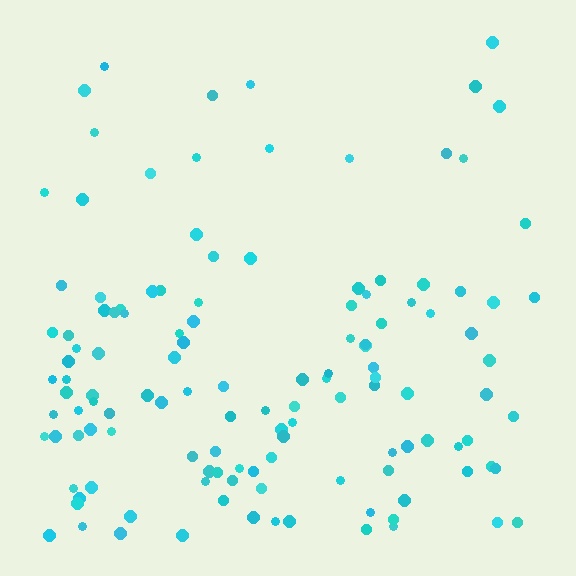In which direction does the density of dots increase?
From top to bottom, with the bottom side densest.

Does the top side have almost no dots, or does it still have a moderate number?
Still a moderate number, just noticeably fewer than the bottom.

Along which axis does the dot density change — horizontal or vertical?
Vertical.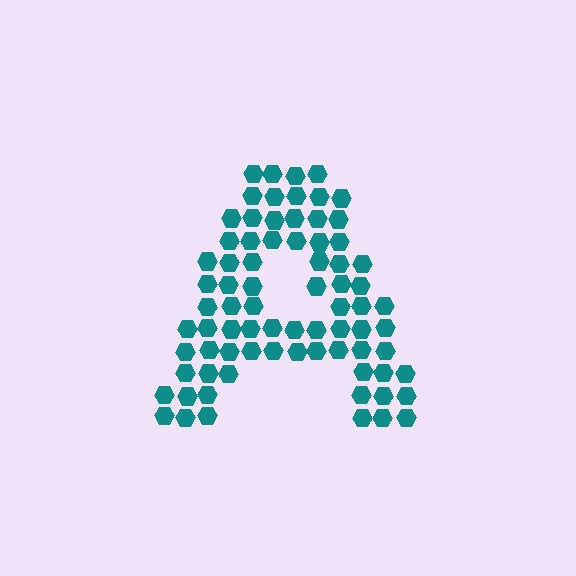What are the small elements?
The small elements are hexagons.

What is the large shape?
The large shape is the letter A.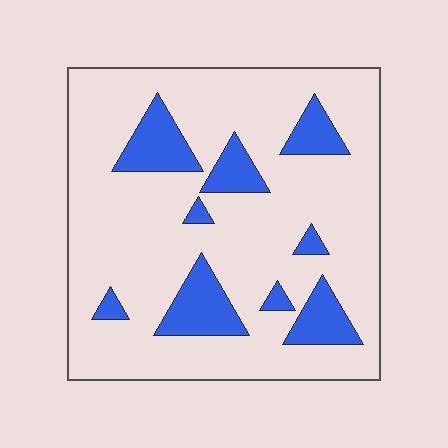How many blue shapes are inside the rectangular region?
9.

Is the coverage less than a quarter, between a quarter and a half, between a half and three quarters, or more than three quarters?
Less than a quarter.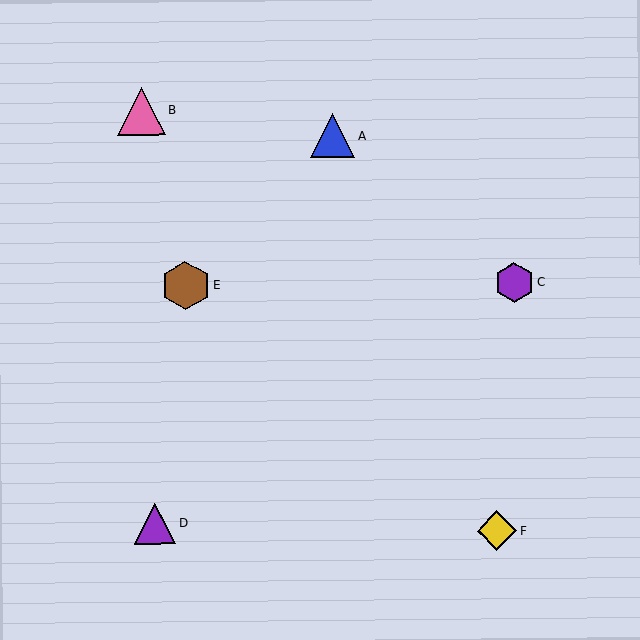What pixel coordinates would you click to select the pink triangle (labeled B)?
Click at (141, 111) to select the pink triangle B.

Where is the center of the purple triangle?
The center of the purple triangle is at (155, 523).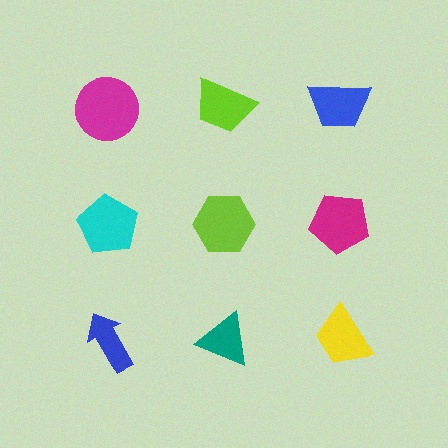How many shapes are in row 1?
3 shapes.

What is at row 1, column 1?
A magenta circle.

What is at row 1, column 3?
A blue trapezoid.